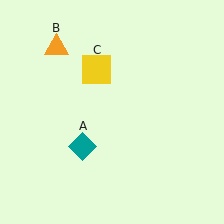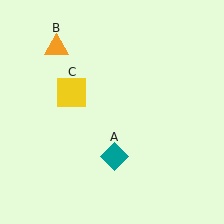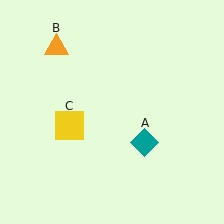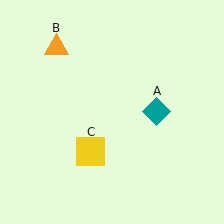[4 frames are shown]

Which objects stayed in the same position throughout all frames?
Orange triangle (object B) remained stationary.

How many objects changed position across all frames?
2 objects changed position: teal diamond (object A), yellow square (object C).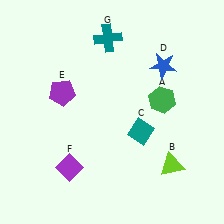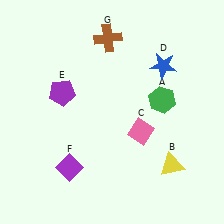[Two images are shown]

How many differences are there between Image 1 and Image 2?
There are 3 differences between the two images.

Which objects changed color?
B changed from lime to yellow. C changed from teal to pink. G changed from teal to brown.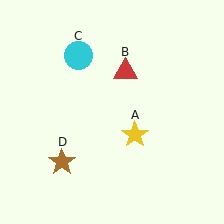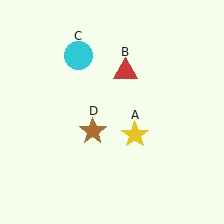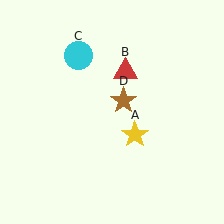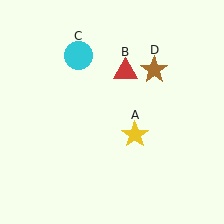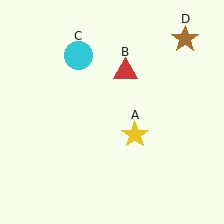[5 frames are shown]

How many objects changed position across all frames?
1 object changed position: brown star (object D).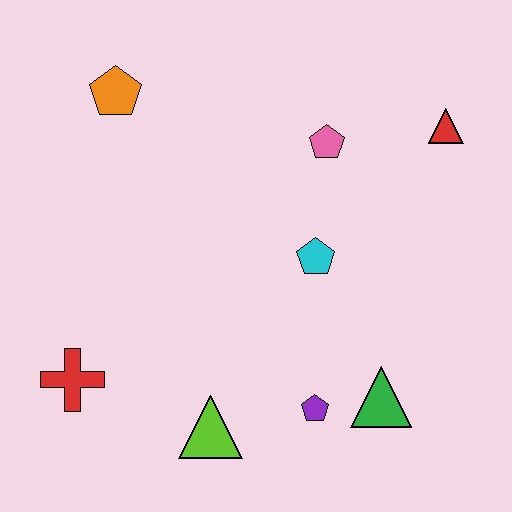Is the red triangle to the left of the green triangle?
No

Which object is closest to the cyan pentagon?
The pink pentagon is closest to the cyan pentagon.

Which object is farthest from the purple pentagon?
The orange pentagon is farthest from the purple pentagon.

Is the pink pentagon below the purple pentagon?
No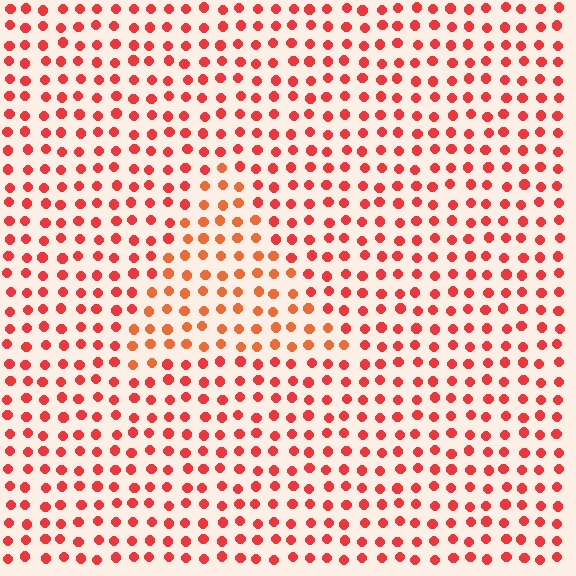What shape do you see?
I see a triangle.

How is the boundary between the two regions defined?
The boundary is defined purely by a slight shift in hue (about 19 degrees). Spacing, size, and orientation are identical on both sides.